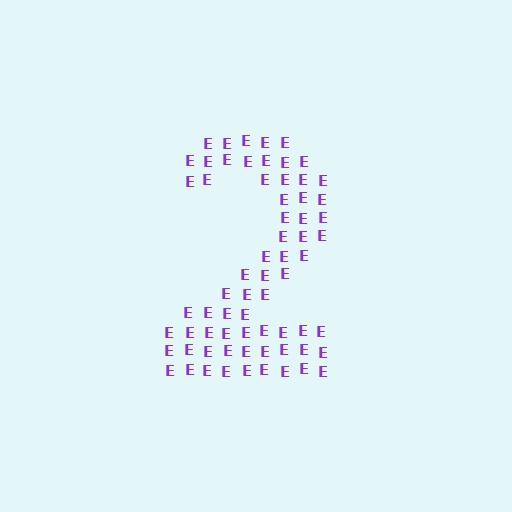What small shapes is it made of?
It is made of small letter E's.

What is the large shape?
The large shape is the digit 2.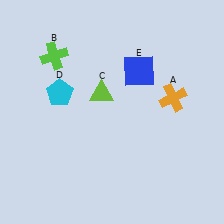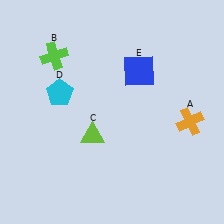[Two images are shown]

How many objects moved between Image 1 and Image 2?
2 objects moved between the two images.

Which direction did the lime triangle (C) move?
The lime triangle (C) moved down.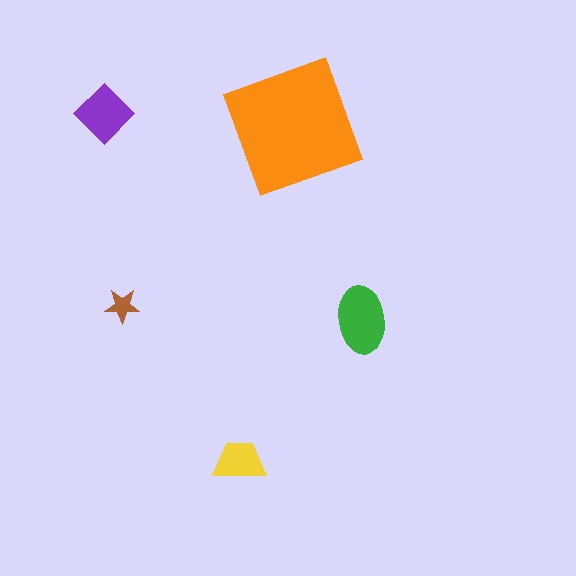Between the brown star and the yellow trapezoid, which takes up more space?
The yellow trapezoid.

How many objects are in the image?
There are 5 objects in the image.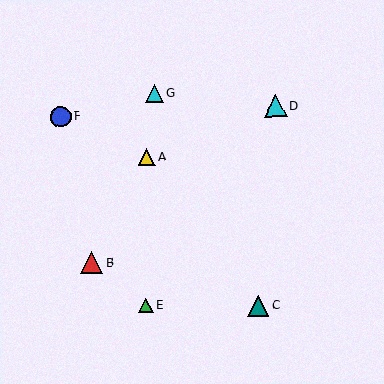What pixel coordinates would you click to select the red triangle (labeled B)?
Click at (92, 263) to select the red triangle B.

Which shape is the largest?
The cyan triangle (labeled D) is the largest.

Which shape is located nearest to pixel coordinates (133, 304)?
The green triangle (labeled E) at (146, 305) is nearest to that location.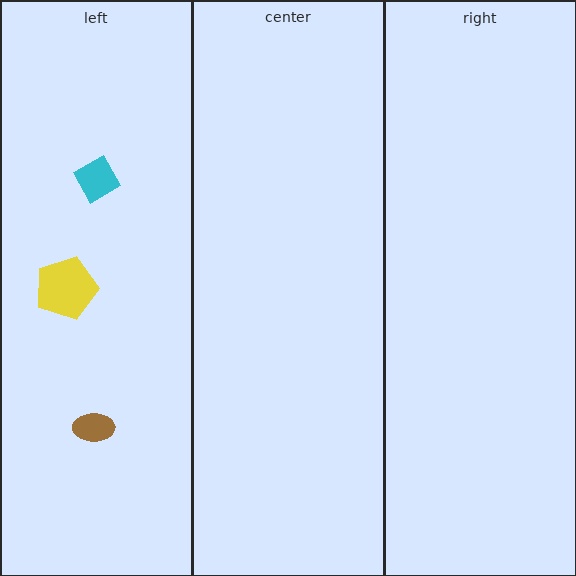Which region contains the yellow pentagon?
The left region.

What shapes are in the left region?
The cyan diamond, the yellow pentagon, the brown ellipse.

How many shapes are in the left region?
3.